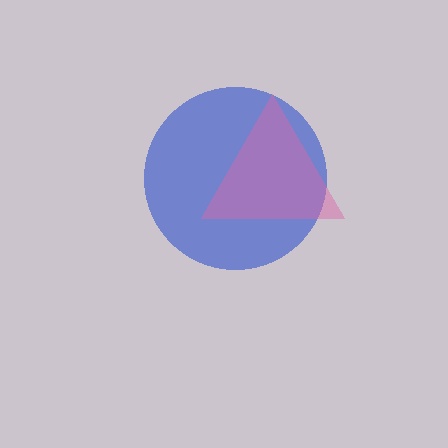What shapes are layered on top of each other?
The layered shapes are: a blue circle, a pink triangle.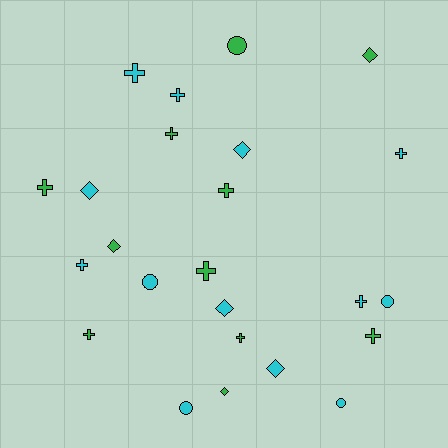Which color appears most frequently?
Cyan, with 13 objects.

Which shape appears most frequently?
Cross, with 12 objects.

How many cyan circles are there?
There are 4 cyan circles.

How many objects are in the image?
There are 24 objects.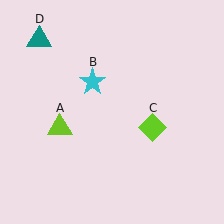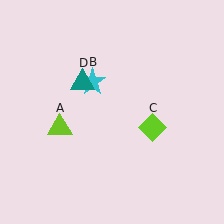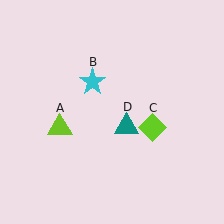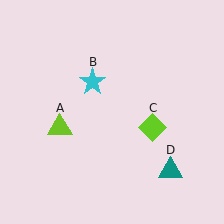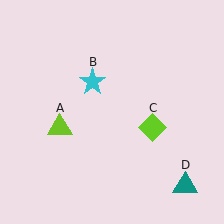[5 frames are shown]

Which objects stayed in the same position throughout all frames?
Lime triangle (object A) and cyan star (object B) and lime diamond (object C) remained stationary.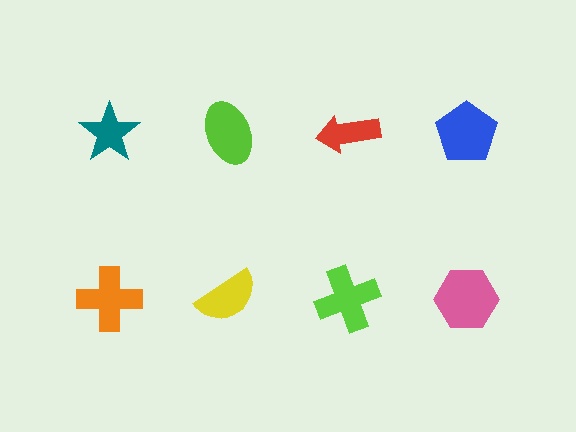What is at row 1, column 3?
A red arrow.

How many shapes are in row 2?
4 shapes.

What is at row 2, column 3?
A lime cross.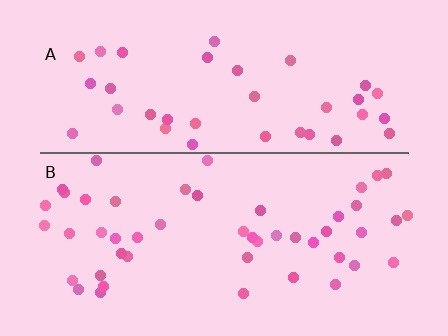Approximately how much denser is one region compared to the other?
Approximately 1.2× — region B over region A.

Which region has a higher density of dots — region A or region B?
B (the bottom).